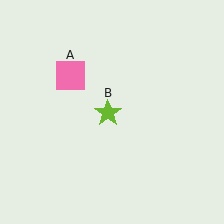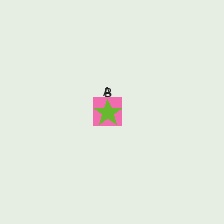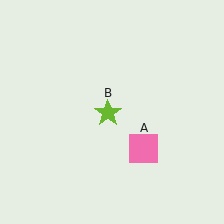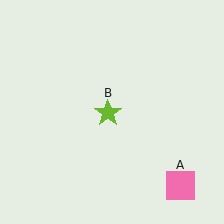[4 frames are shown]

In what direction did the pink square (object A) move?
The pink square (object A) moved down and to the right.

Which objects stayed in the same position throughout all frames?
Lime star (object B) remained stationary.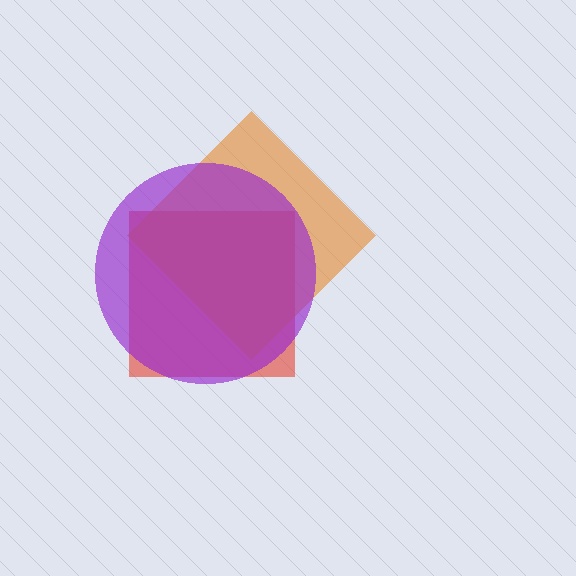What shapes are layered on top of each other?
The layered shapes are: a red square, an orange diamond, a purple circle.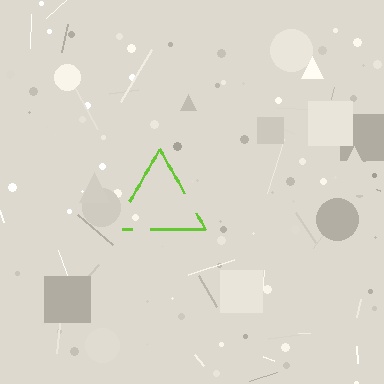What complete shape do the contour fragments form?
The contour fragments form a triangle.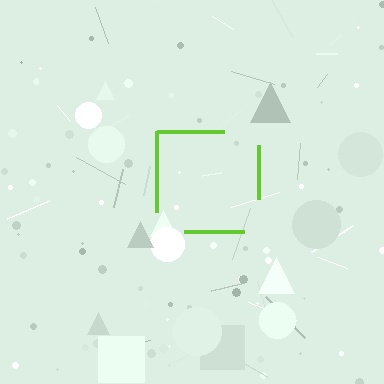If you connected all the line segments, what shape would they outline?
They would outline a square.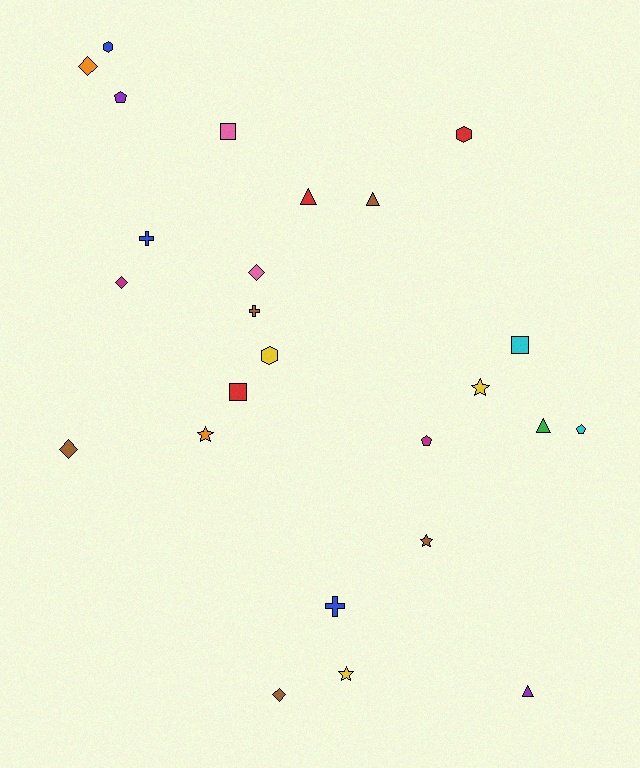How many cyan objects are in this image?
There are 2 cyan objects.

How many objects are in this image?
There are 25 objects.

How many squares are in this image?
There are 3 squares.